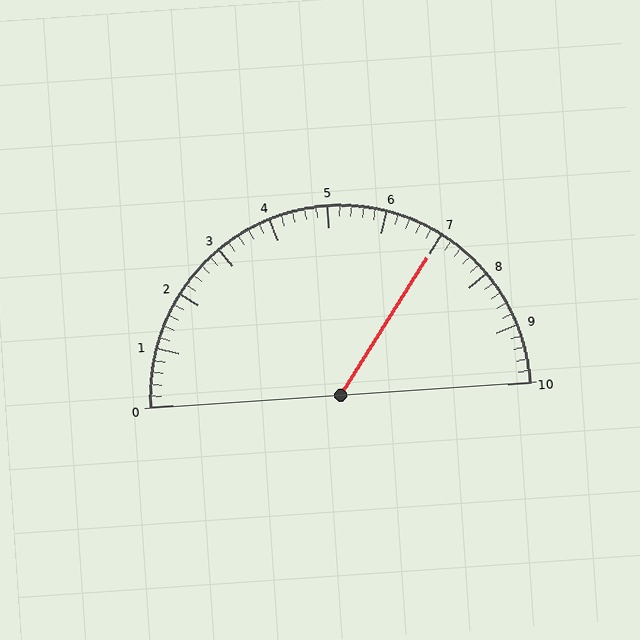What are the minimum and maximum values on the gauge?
The gauge ranges from 0 to 10.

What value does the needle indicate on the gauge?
The needle indicates approximately 7.0.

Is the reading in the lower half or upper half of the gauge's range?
The reading is in the upper half of the range (0 to 10).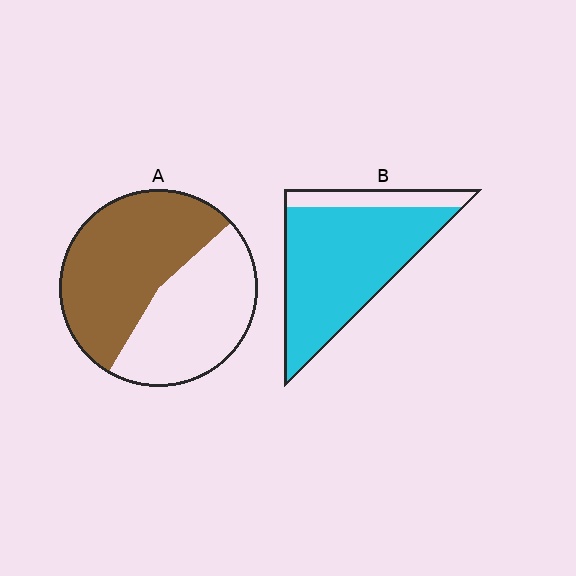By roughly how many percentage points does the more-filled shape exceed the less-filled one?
By roughly 30 percentage points (B over A).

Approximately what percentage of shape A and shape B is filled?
A is approximately 55% and B is approximately 85%.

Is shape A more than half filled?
Yes.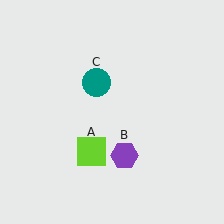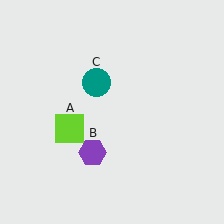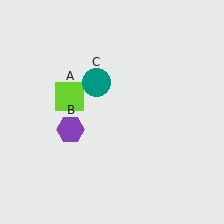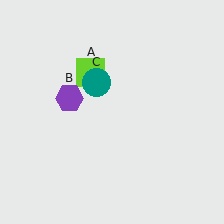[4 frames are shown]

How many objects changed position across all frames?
2 objects changed position: lime square (object A), purple hexagon (object B).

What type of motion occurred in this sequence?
The lime square (object A), purple hexagon (object B) rotated clockwise around the center of the scene.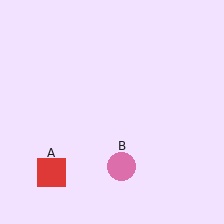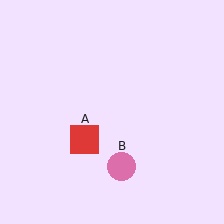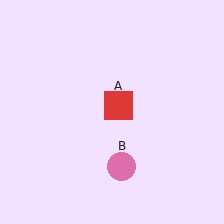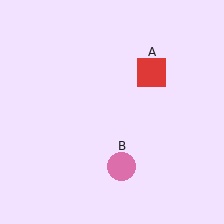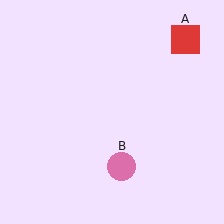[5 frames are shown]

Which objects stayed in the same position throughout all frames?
Pink circle (object B) remained stationary.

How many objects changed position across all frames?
1 object changed position: red square (object A).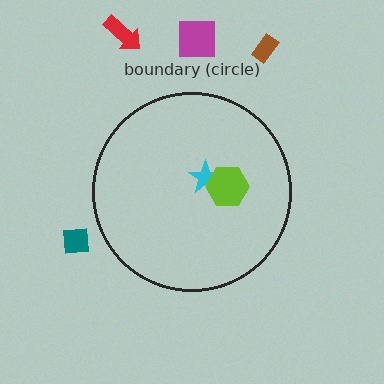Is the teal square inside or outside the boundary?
Outside.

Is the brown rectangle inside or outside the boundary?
Outside.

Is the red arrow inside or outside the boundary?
Outside.